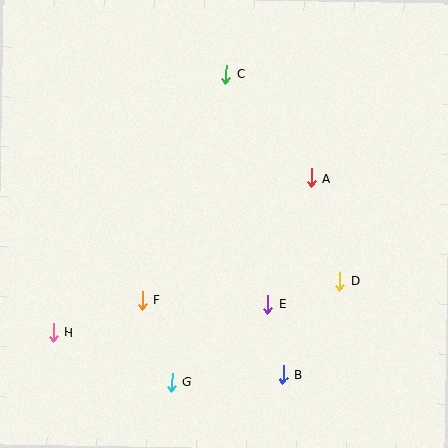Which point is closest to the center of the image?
Point E at (267, 304) is closest to the center.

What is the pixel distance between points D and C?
The distance between D and C is 236 pixels.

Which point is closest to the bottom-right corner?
Point B is closest to the bottom-right corner.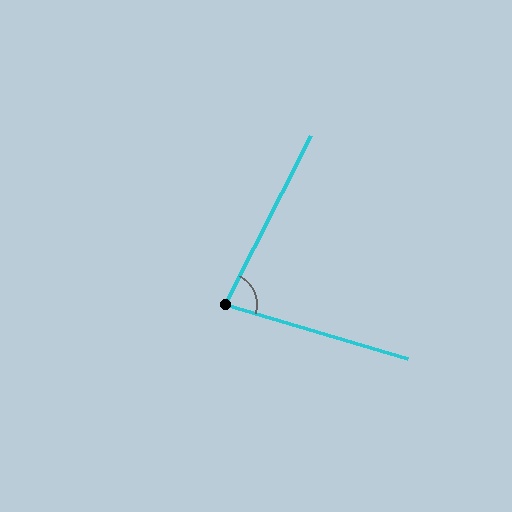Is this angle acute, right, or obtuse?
It is acute.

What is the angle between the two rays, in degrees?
Approximately 79 degrees.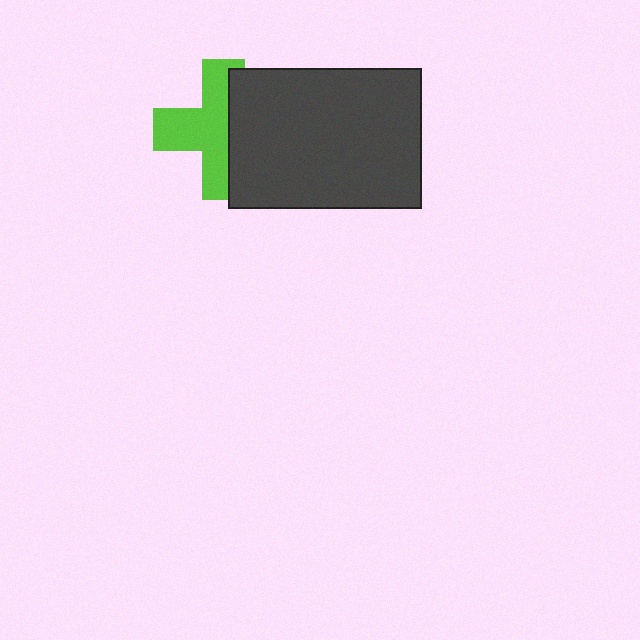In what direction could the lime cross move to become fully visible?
The lime cross could move left. That would shift it out from behind the dark gray rectangle entirely.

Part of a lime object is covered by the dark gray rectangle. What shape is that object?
It is a cross.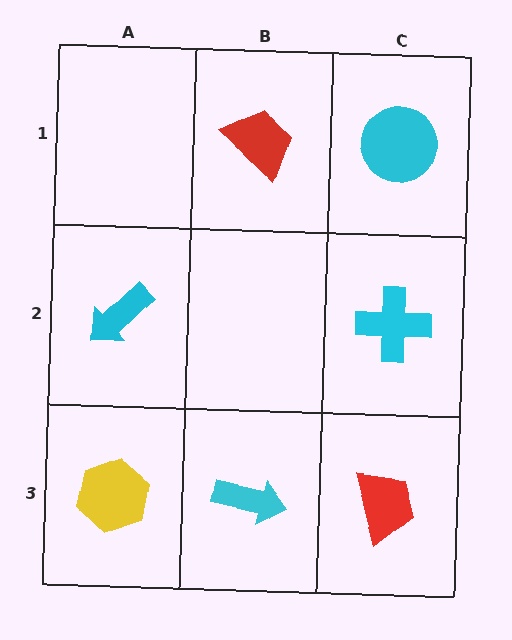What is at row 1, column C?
A cyan circle.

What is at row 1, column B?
A red trapezoid.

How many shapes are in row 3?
3 shapes.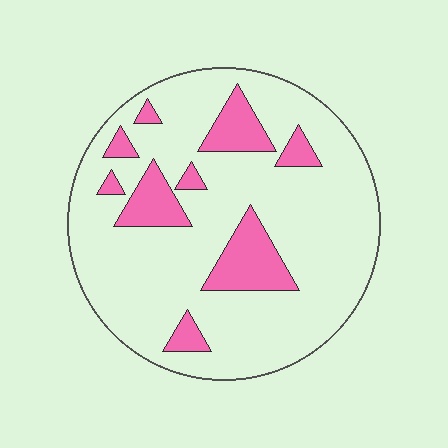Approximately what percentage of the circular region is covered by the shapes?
Approximately 20%.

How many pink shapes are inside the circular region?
9.